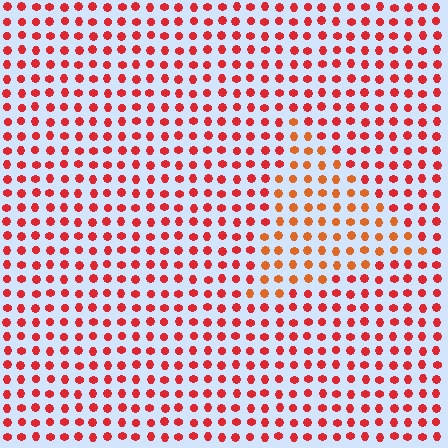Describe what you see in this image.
The image is filled with small red elements in a uniform arrangement. A triangle-shaped region is visible where the elements are tinted to a slightly different hue, forming a subtle color boundary.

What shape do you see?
I see a triangle.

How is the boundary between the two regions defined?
The boundary is defined purely by a slight shift in hue (about 25 degrees). Spacing, size, and orientation are identical on both sides.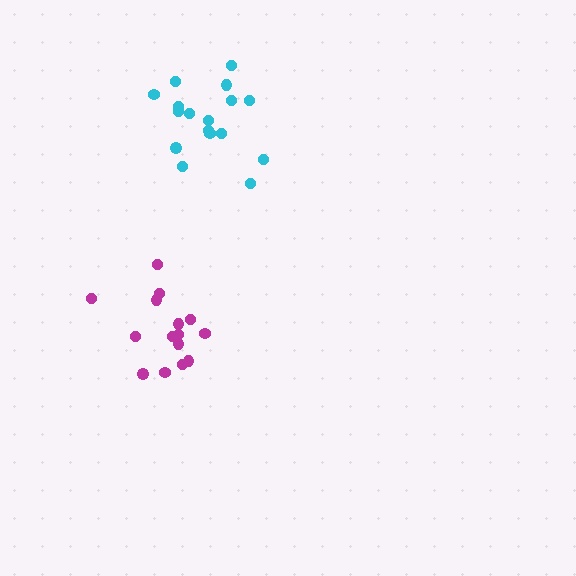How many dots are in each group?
Group 1: 17 dots, Group 2: 15 dots (32 total).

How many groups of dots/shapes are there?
There are 2 groups.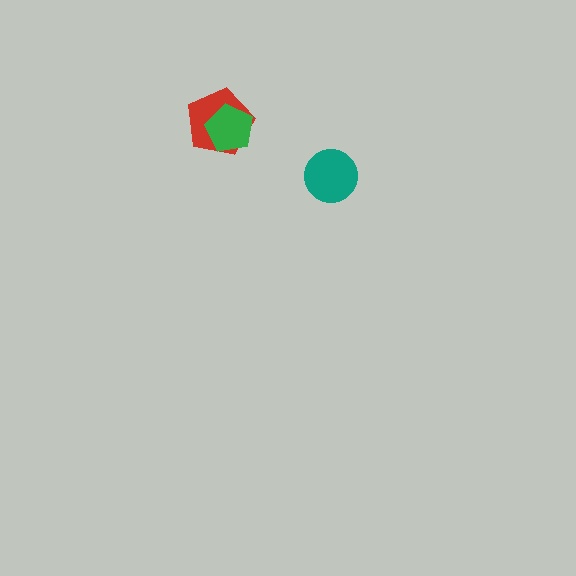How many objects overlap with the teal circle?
0 objects overlap with the teal circle.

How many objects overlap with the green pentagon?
1 object overlaps with the green pentagon.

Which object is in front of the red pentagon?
The green pentagon is in front of the red pentagon.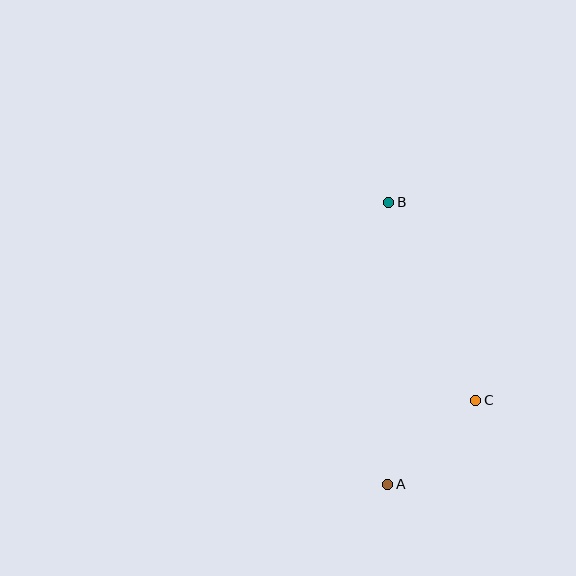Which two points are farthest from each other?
Points A and B are farthest from each other.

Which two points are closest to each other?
Points A and C are closest to each other.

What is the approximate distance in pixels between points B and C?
The distance between B and C is approximately 217 pixels.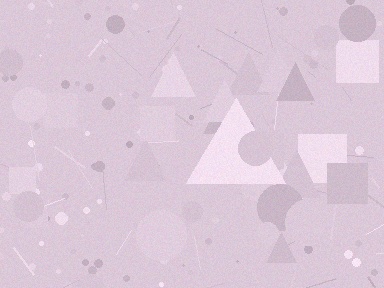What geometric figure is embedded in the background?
A triangle is embedded in the background.